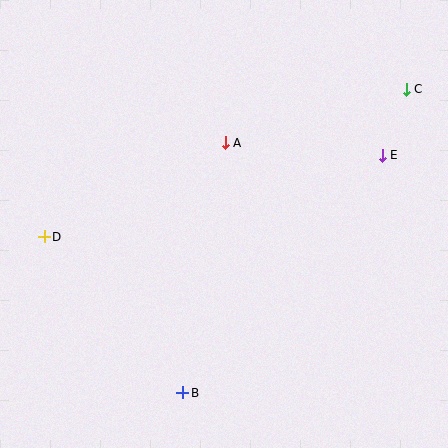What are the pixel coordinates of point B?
Point B is at (183, 393).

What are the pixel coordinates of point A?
Point A is at (225, 143).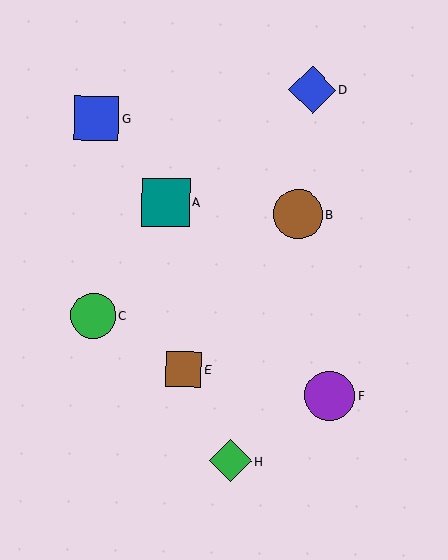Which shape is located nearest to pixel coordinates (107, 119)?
The blue square (labeled G) at (97, 118) is nearest to that location.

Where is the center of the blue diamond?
The center of the blue diamond is at (312, 90).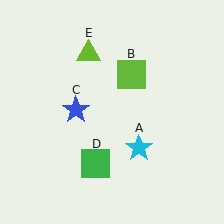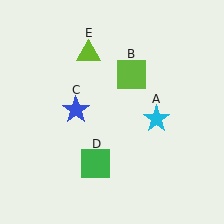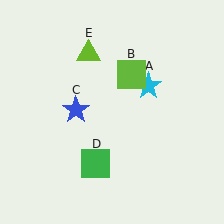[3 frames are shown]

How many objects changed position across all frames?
1 object changed position: cyan star (object A).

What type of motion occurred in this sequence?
The cyan star (object A) rotated counterclockwise around the center of the scene.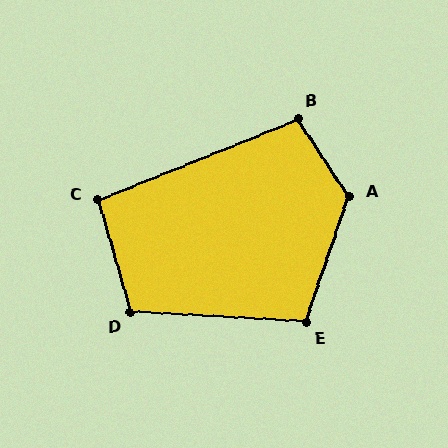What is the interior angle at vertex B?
Approximately 102 degrees (obtuse).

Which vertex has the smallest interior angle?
C, at approximately 96 degrees.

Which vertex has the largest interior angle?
A, at approximately 128 degrees.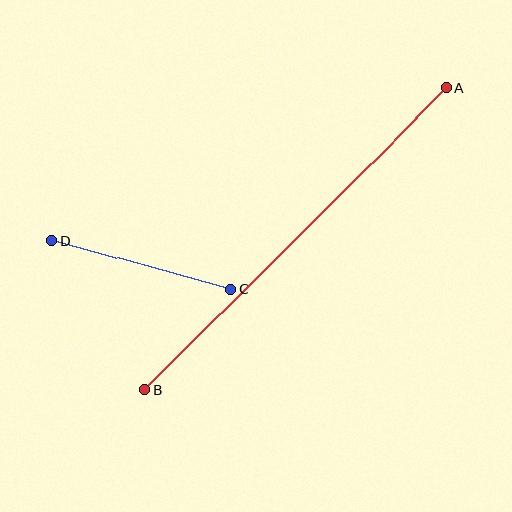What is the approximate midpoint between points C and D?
The midpoint is at approximately (141, 265) pixels.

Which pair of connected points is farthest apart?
Points A and B are farthest apart.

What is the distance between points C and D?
The distance is approximately 185 pixels.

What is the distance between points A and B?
The distance is approximately 427 pixels.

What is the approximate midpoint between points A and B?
The midpoint is at approximately (296, 239) pixels.